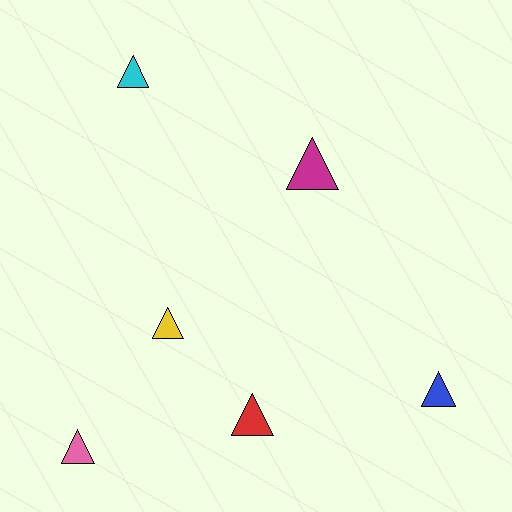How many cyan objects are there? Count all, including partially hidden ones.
There is 1 cyan object.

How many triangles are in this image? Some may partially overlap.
There are 6 triangles.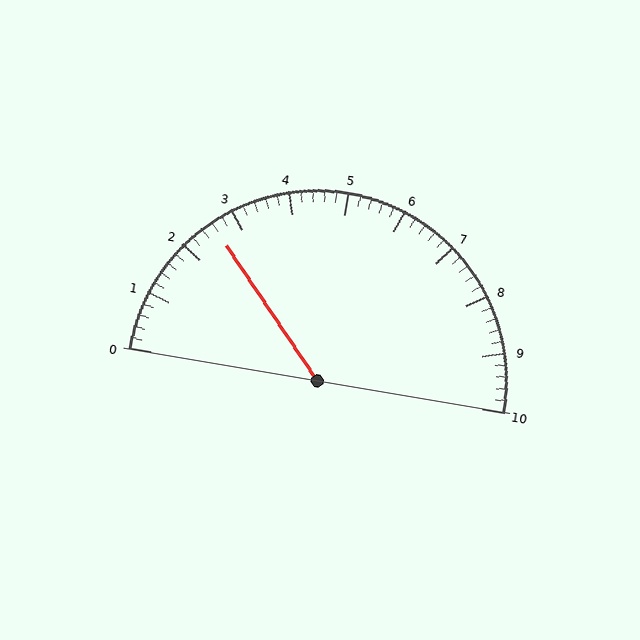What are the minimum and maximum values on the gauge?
The gauge ranges from 0 to 10.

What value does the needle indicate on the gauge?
The needle indicates approximately 2.6.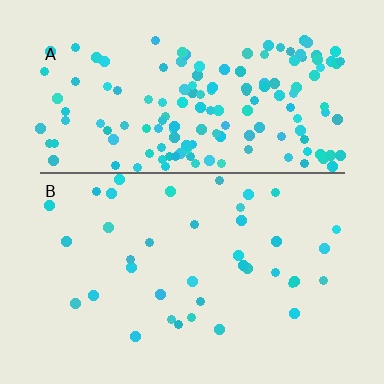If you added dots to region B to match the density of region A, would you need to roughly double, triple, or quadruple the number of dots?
Approximately quadruple.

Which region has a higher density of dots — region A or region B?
A (the top).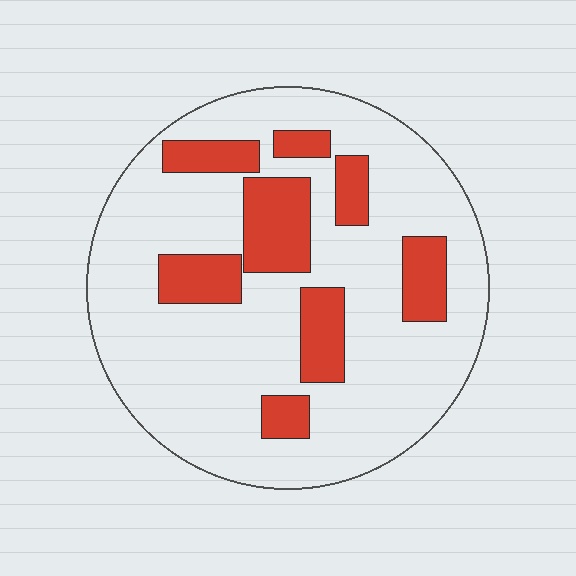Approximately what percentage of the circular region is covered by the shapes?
Approximately 20%.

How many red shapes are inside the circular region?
8.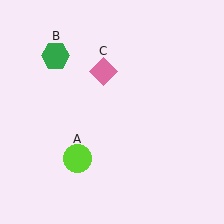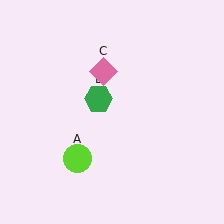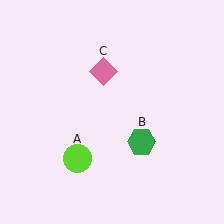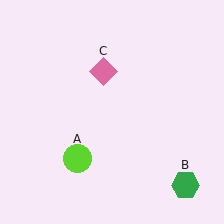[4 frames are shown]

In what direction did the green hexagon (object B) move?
The green hexagon (object B) moved down and to the right.